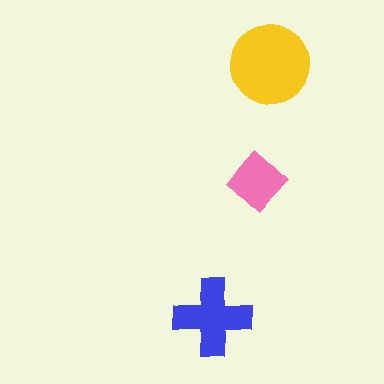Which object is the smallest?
The pink diamond.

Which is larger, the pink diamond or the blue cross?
The blue cross.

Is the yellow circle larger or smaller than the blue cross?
Larger.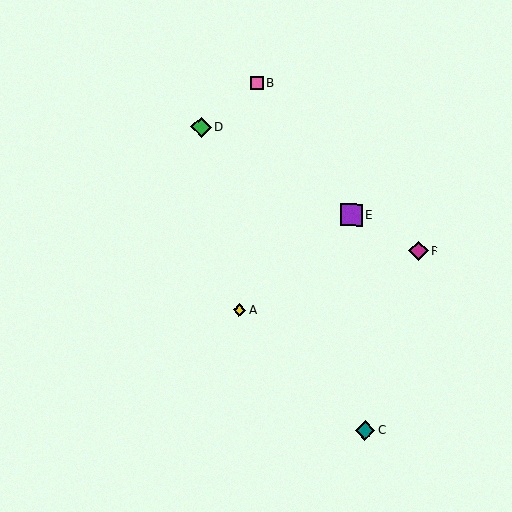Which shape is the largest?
The purple square (labeled E) is the largest.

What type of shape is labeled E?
Shape E is a purple square.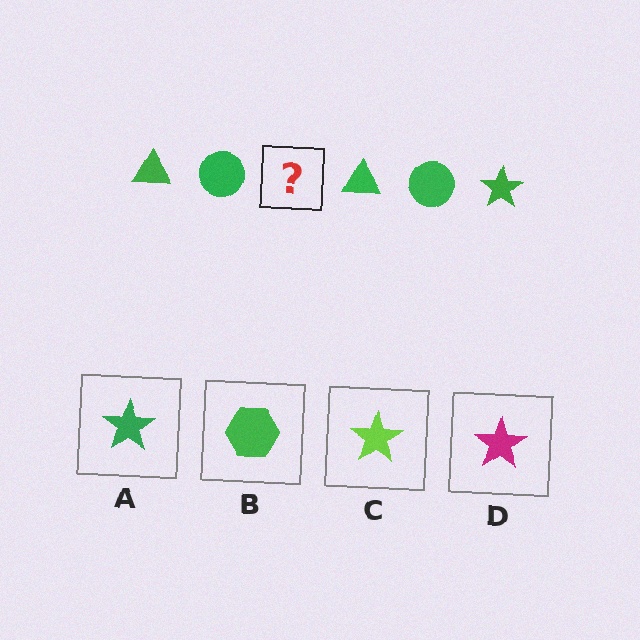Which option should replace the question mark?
Option A.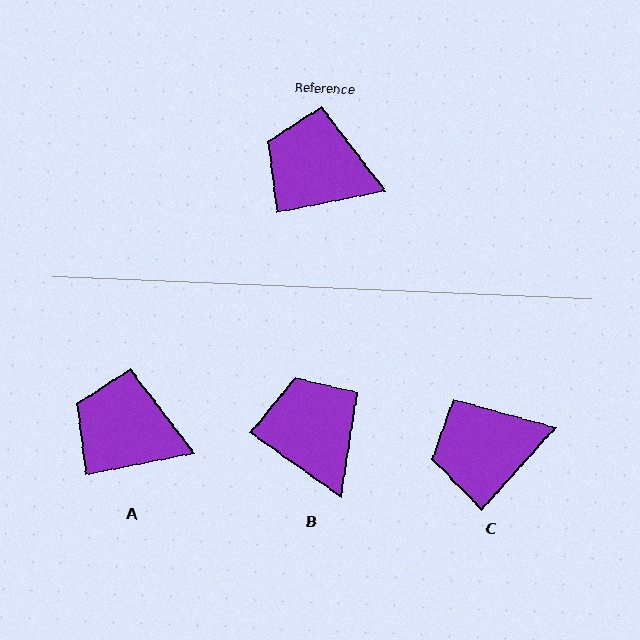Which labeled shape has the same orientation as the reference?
A.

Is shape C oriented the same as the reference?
No, it is off by about 37 degrees.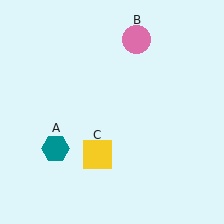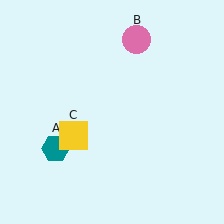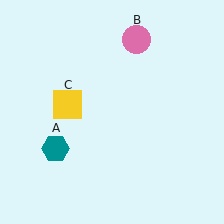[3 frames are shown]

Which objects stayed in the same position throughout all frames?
Teal hexagon (object A) and pink circle (object B) remained stationary.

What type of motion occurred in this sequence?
The yellow square (object C) rotated clockwise around the center of the scene.